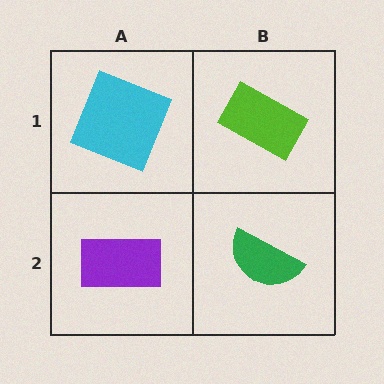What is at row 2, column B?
A green semicircle.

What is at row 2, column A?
A purple rectangle.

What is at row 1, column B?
A lime rectangle.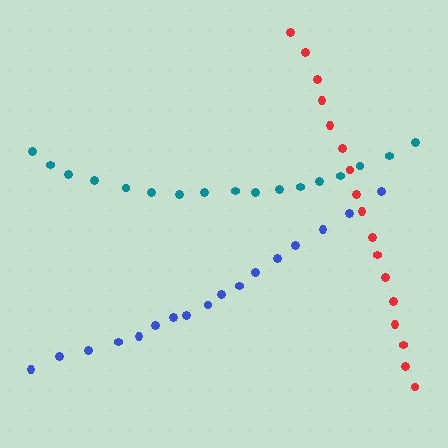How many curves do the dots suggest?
There are 3 distinct paths.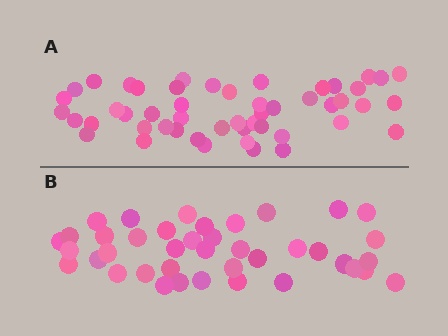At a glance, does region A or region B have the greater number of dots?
Region A (the top region) has more dots.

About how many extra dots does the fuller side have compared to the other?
Region A has roughly 10 or so more dots than region B.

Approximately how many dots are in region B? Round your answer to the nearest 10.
About 40 dots.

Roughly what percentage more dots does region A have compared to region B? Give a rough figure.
About 25% more.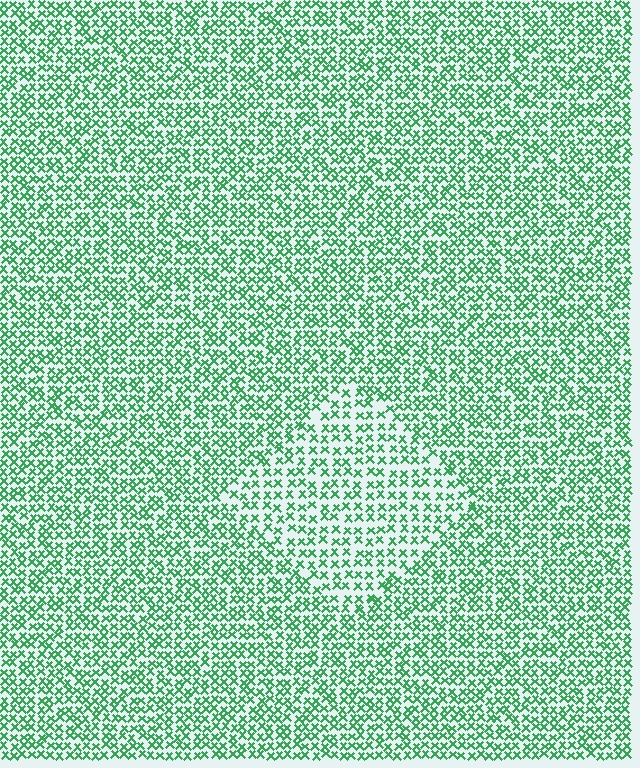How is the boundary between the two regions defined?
The boundary is defined by a change in element density (approximately 1.5x ratio). All elements are the same color, size, and shape.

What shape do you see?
I see a diamond.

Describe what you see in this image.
The image contains small green elements arranged at two different densities. A diamond-shaped region is visible where the elements are less densely packed than the surrounding area.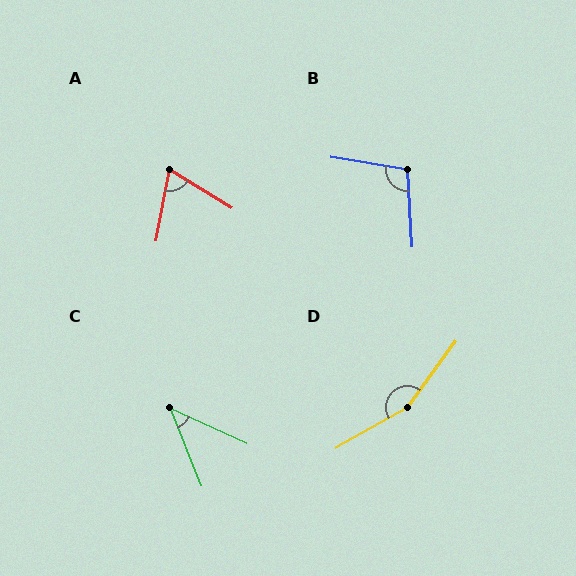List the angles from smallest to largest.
C (44°), A (69°), B (103°), D (156°).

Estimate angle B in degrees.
Approximately 103 degrees.